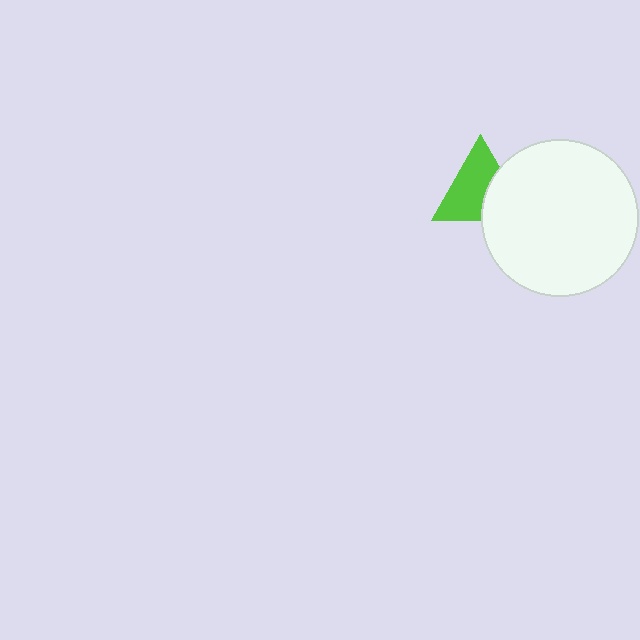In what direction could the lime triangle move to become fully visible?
The lime triangle could move left. That would shift it out from behind the white circle entirely.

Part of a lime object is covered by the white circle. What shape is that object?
It is a triangle.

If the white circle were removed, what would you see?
You would see the complete lime triangle.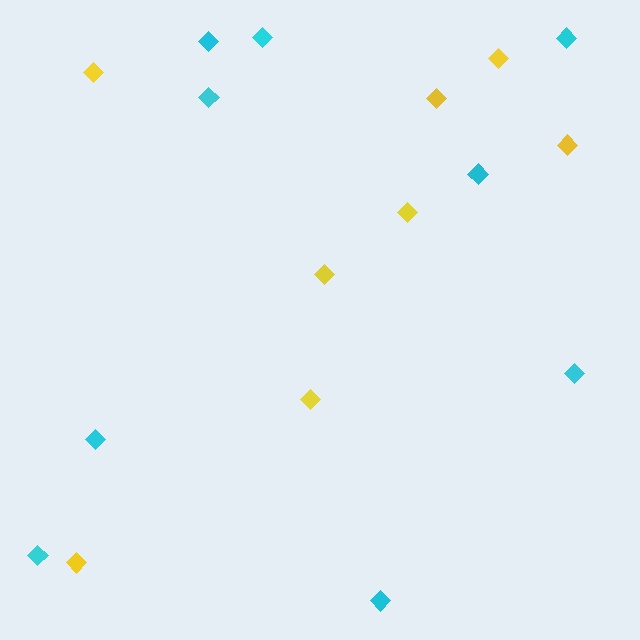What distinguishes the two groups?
There are 2 groups: one group of cyan diamonds (9) and one group of yellow diamonds (8).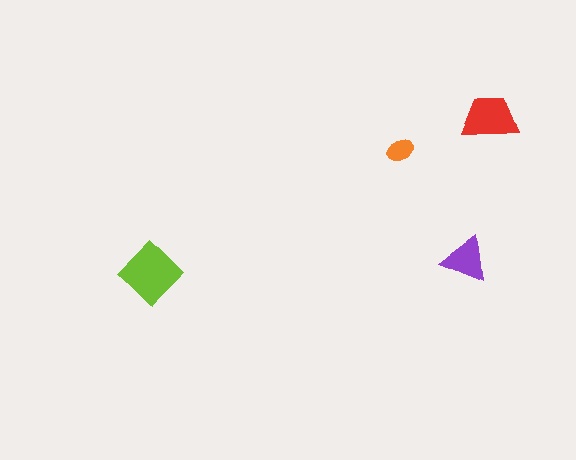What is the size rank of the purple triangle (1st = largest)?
3rd.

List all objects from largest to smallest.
The lime diamond, the red trapezoid, the purple triangle, the orange ellipse.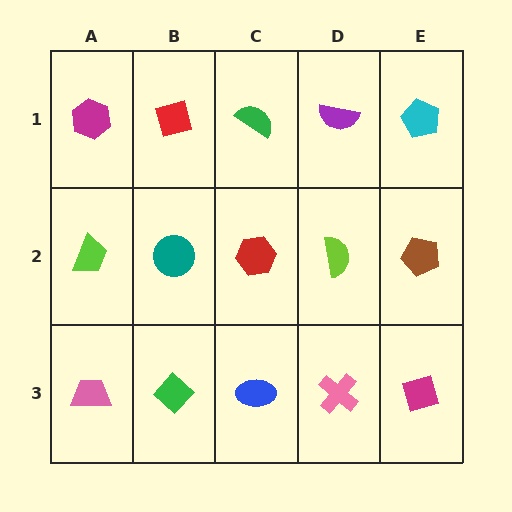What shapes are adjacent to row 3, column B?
A teal circle (row 2, column B), a pink trapezoid (row 3, column A), a blue ellipse (row 3, column C).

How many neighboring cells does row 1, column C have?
3.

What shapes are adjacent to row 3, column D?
A lime semicircle (row 2, column D), a blue ellipse (row 3, column C), a magenta diamond (row 3, column E).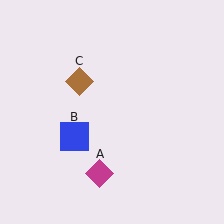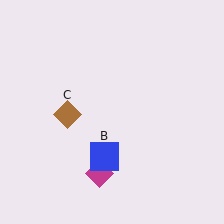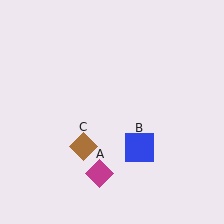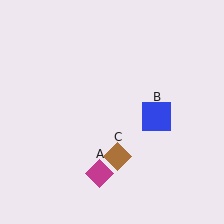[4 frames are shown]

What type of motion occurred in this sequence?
The blue square (object B), brown diamond (object C) rotated counterclockwise around the center of the scene.